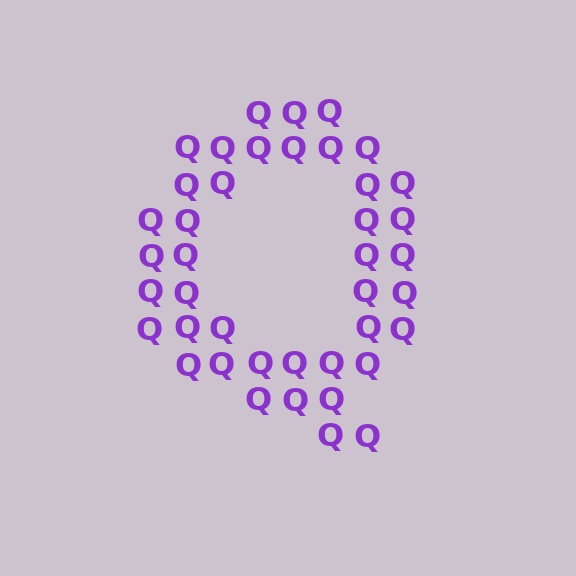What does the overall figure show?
The overall figure shows the letter Q.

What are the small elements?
The small elements are letter Q's.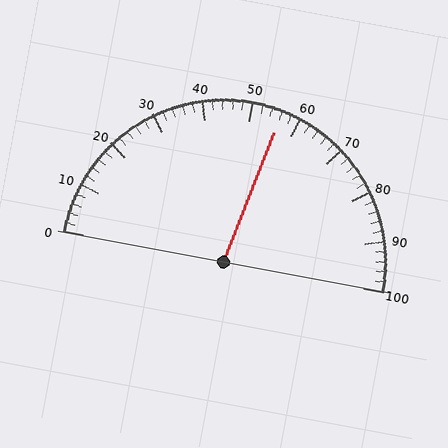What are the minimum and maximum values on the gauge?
The gauge ranges from 0 to 100.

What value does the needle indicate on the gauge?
The needle indicates approximately 56.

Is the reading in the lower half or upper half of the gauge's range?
The reading is in the upper half of the range (0 to 100).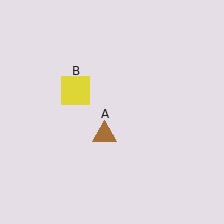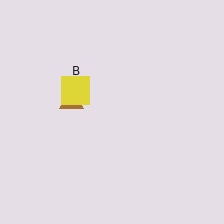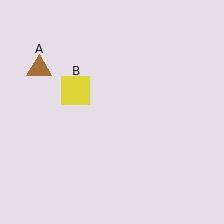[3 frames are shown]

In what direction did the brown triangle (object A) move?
The brown triangle (object A) moved up and to the left.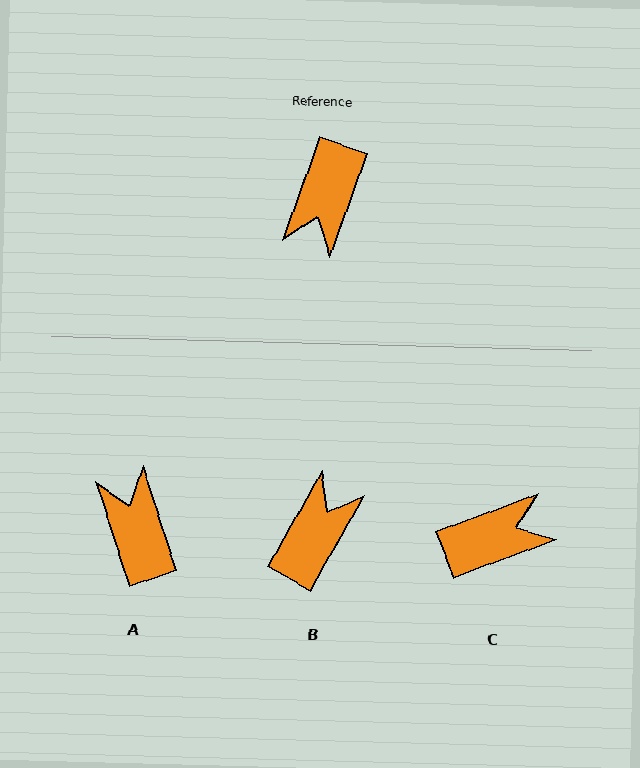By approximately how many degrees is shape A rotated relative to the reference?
Approximately 142 degrees clockwise.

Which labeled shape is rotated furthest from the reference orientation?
B, about 170 degrees away.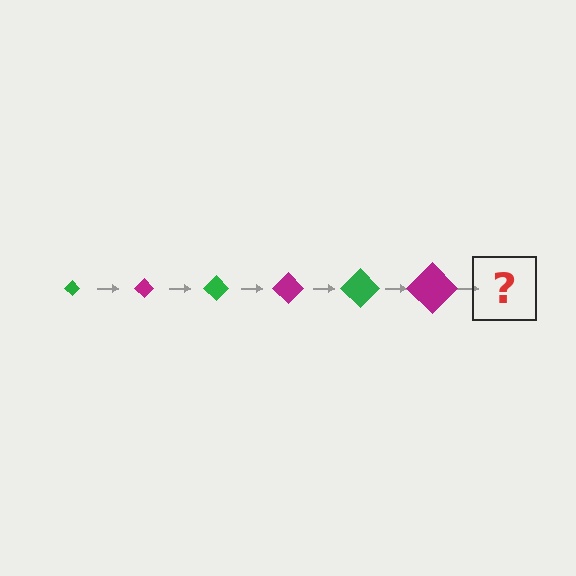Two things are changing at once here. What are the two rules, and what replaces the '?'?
The two rules are that the diamond grows larger each step and the color cycles through green and magenta. The '?' should be a green diamond, larger than the previous one.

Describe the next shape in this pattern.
It should be a green diamond, larger than the previous one.